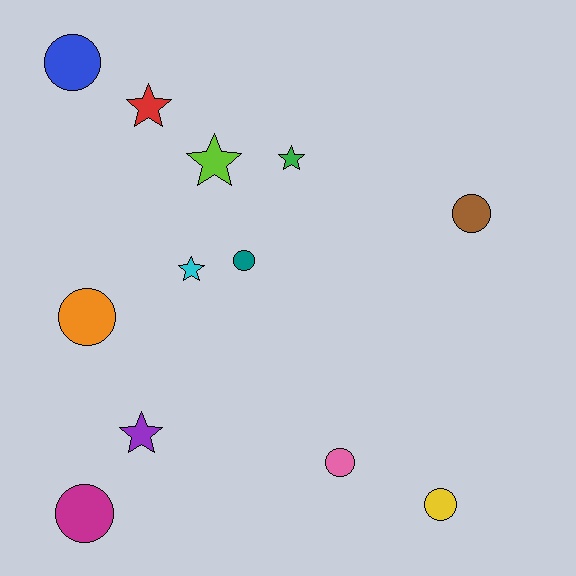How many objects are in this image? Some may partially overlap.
There are 12 objects.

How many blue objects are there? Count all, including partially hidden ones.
There is 1 blue object.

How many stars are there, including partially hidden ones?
There are 5 stars.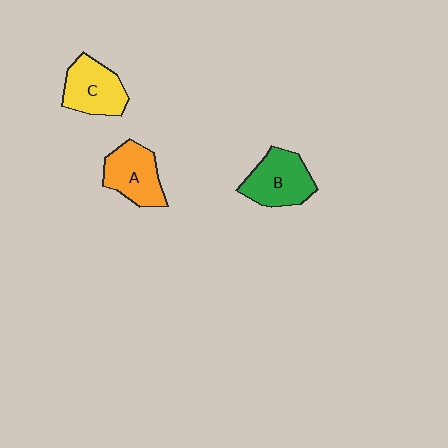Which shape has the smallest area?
Shape A (orange).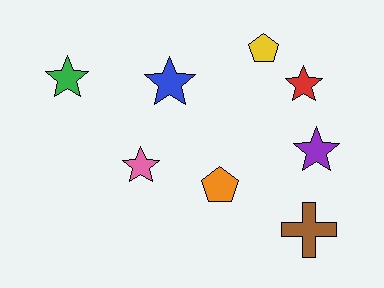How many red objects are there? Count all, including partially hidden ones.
There is 1 red object.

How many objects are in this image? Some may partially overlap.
There are 8 objects.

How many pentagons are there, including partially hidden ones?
There are 2 pentagons.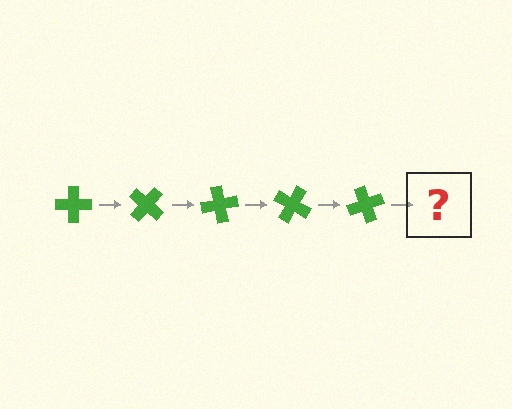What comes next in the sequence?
The next element should be a green cross rotated 200 degrees.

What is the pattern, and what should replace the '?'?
The pattern is that the cross rotates 40 degrees each step. The '?' should be a green cross rotated 200 degrees.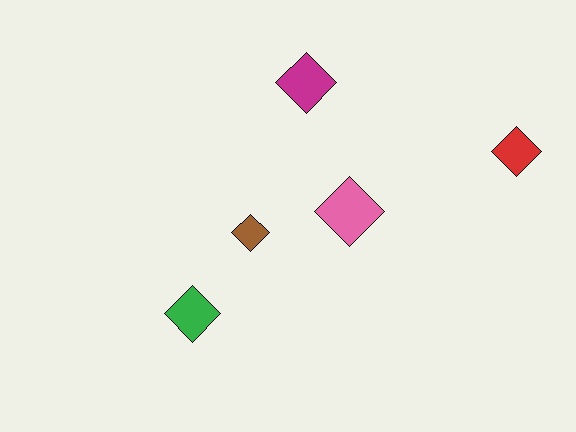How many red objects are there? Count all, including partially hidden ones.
There is 1 red object.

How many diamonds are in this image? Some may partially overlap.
There are 5 diamonds.